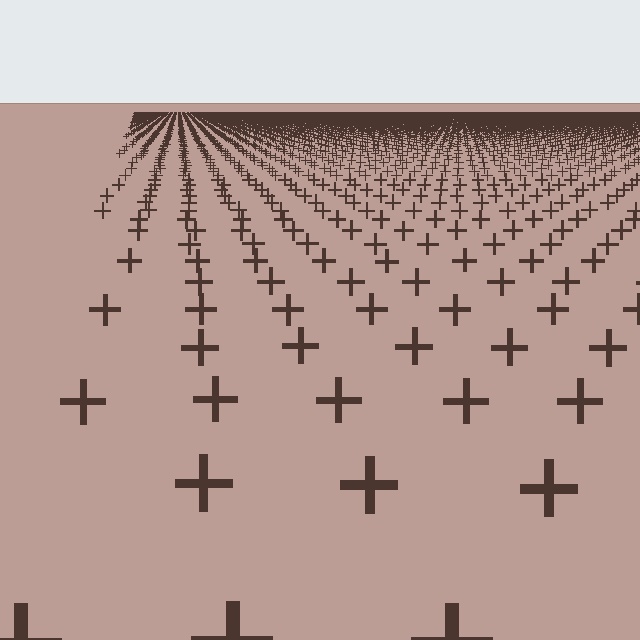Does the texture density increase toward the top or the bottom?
Density increases toward the top.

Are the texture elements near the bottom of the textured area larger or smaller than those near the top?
Larger. Near the bottom, elements are closer to the viewer and appear at a bigger on-screen size.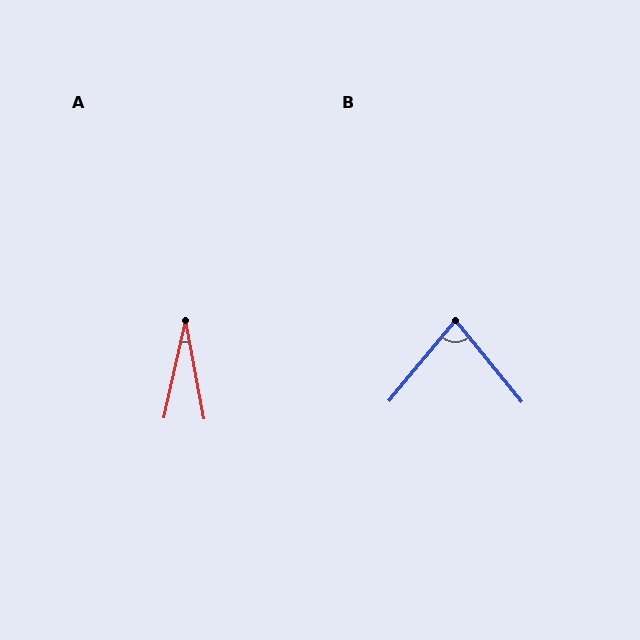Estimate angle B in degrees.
Approximately 79 degrees.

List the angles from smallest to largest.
A (23°), B (79°).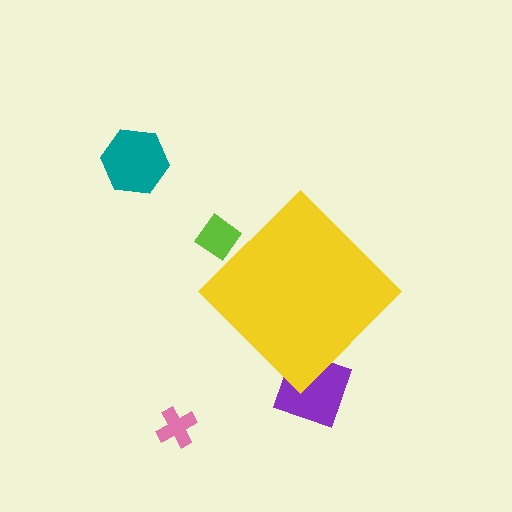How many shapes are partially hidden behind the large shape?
2 shapes are partially hidden.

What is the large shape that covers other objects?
A yellow diamond.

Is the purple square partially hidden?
Yes, the purple square is partially hidden behind the yellow diamond.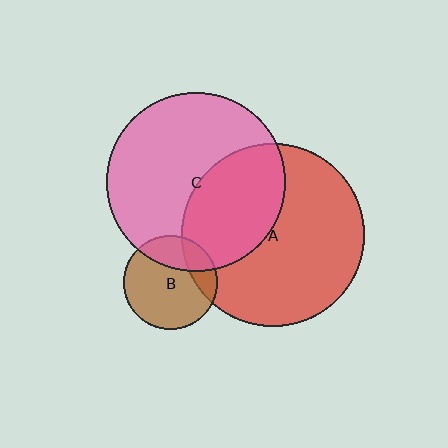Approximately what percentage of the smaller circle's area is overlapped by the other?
Approximately 25%.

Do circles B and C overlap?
Yes.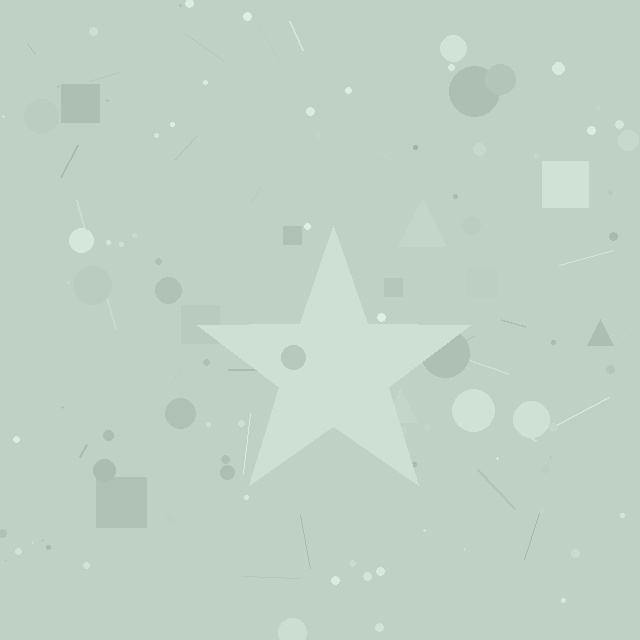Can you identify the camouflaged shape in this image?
The camouflaged shape is a star.